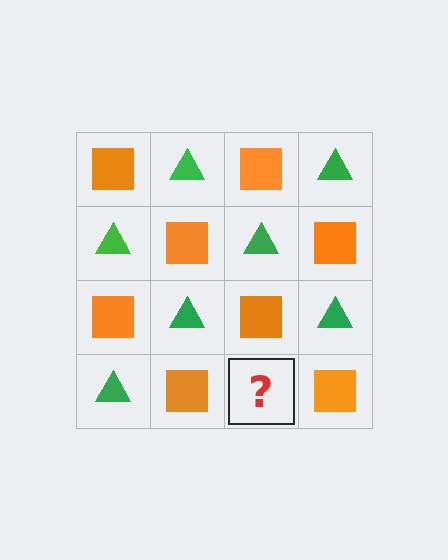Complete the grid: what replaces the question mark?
The question mark should be replaced with a green triangle.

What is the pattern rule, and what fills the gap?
The rule is that it alternates orange square and green triangle in a checkerboard pattern. The gap should be filled with a green triangle.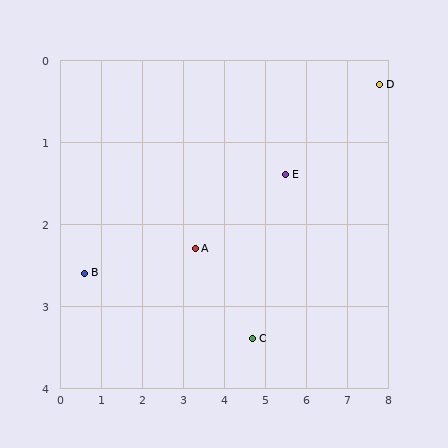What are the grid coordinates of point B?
Point B is at approximately (0.6, 2.6).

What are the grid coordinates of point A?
Point A is at approximately (3.3, 2.3).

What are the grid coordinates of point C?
Point C is at approximately (4.7, 3.4).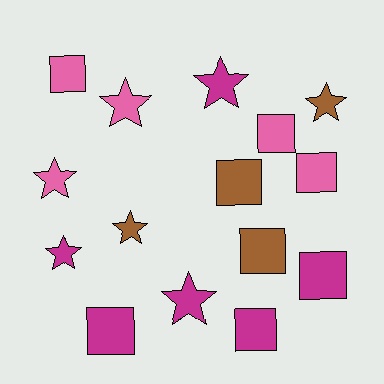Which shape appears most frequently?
Square, with 8 objects.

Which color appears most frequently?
Magenta, with 6 objects.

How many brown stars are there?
There are 2 brown stars.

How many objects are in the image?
There are 15 objects.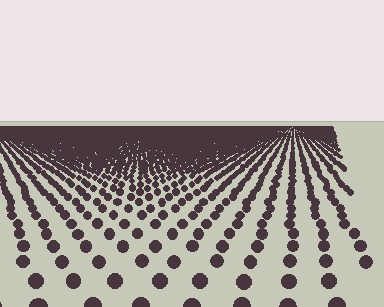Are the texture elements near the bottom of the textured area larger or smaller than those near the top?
Larger. Near the bottom, elements are closer to the viewer and appear at a bigger on-screen size.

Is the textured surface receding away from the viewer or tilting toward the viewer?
The surface is receding away from the viewer. Texture elements get smaller and denser toward the top.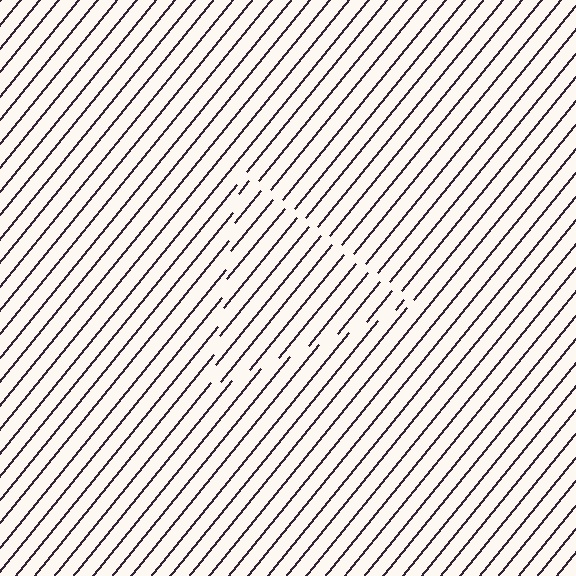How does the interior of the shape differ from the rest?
The interior of the shape contains the same grating, shifted by half a period — the contour is defined by the phase discontinuity where line-ends from the inner and outer gratings abut.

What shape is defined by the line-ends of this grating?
An illusory triangle. The interior of the shape contains the same grating, shifted by half a period — the contour is defined by the phase discontinuity where line-ends from the inner and outer gratings abut.